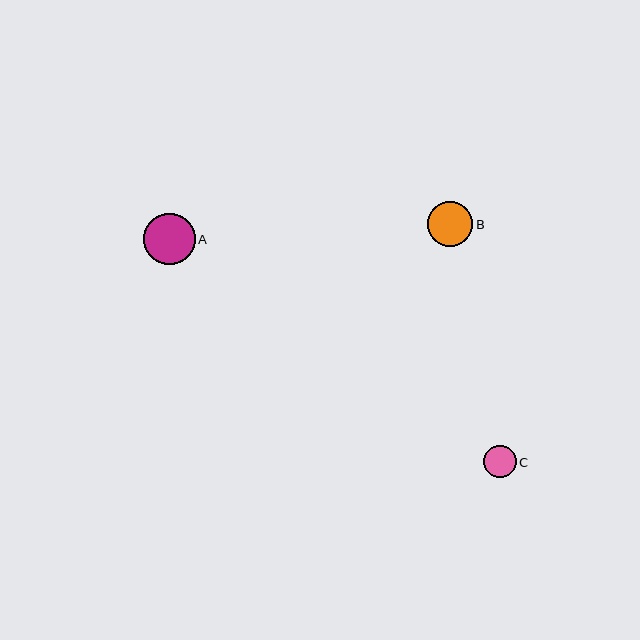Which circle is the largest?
Circle A is the largest with a size of approximately 52 pixels.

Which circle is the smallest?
Circle C is the smallest with a size of approximately 33 pixels.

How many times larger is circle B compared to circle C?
Circle B is approximately 1.4 times the size of circle C.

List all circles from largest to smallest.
From largest to smallest: A, B, C.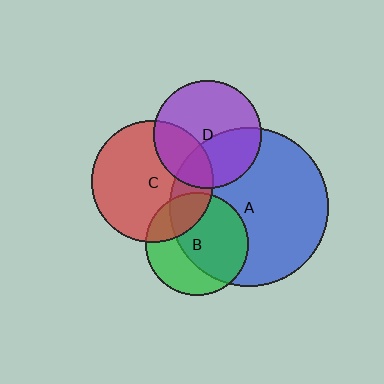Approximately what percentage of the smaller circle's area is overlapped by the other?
Approximately 25%.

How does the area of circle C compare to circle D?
Approximately 1.3 times.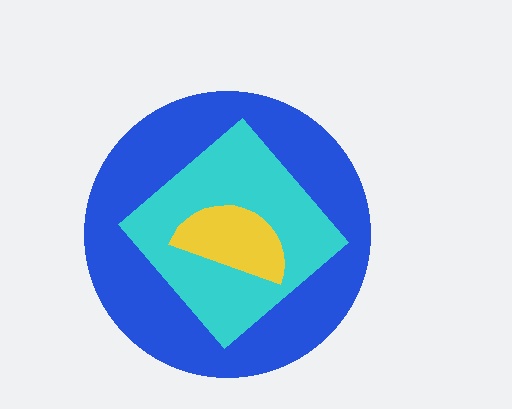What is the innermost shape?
The yellow semicircle.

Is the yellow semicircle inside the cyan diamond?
Yes.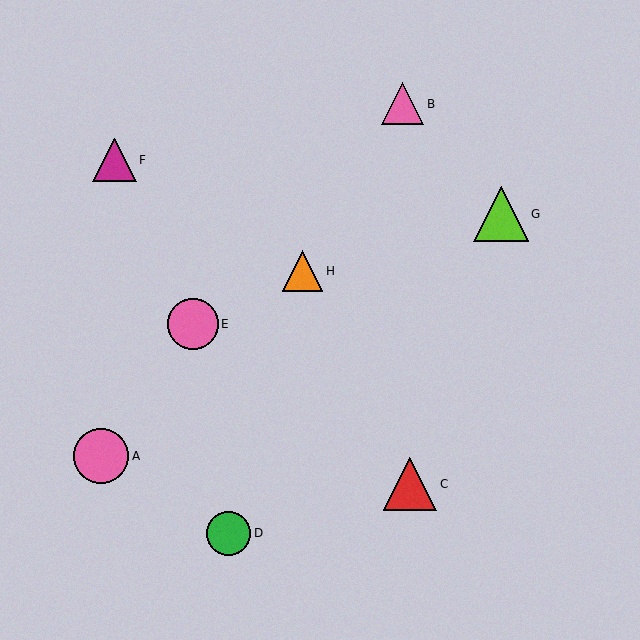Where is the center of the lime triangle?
The center of the lime triangle is at (501, 214).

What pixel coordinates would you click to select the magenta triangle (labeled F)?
Click at (115, 160) to select the magenta triangle F.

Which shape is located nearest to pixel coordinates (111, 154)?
The magenta triangle (labeled F) at (115, 160) is nearest to that location.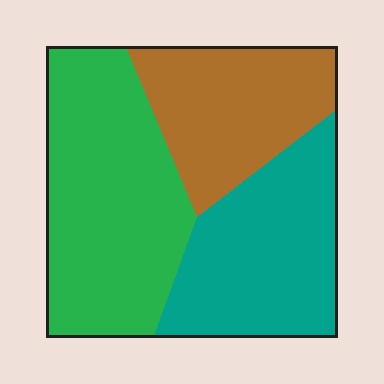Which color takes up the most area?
Green, at roughly 40%.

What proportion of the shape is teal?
Teal takes up about one third (1/3) of the shape.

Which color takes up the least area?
Brown, at roughly 25%.